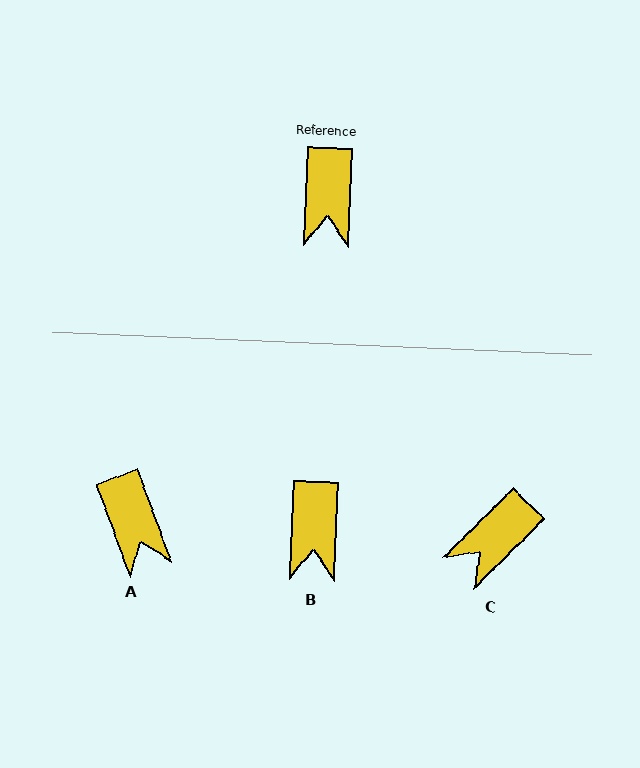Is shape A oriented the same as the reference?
No, it is off by about 22 degrees.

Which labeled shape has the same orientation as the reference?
B.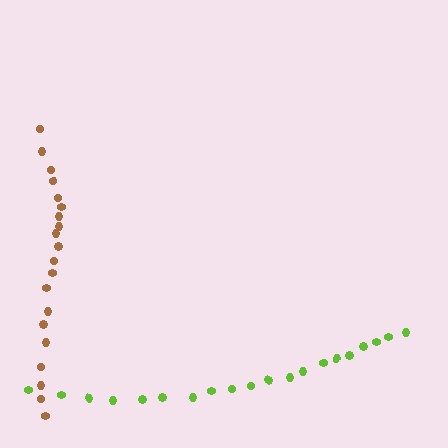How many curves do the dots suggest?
There are 2 distinct paths.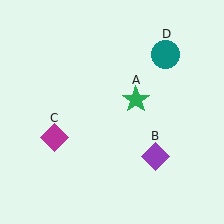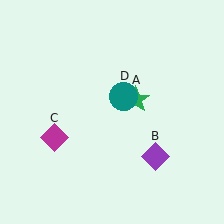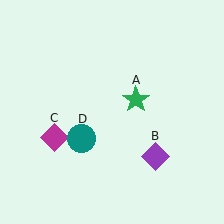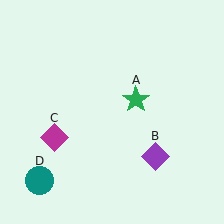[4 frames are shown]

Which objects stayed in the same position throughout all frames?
Green star (object A) and purple diamond (object B) and magenta diamond (object C) remained stationary.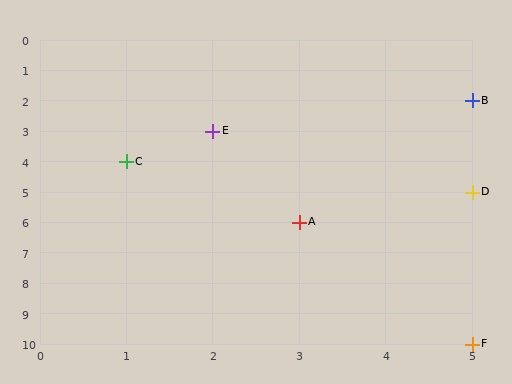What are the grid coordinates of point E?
Point E is at grid coordinates (2, 3).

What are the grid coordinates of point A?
Point A is at grid coordinates (3, 6).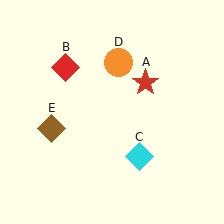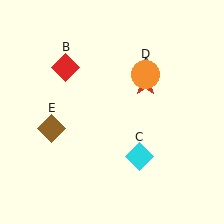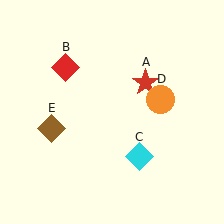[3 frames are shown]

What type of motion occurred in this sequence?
The orange circle (object D) rotated clockwise around the center of the scene.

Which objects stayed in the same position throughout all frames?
Red star (object A) and red diamond (object B) and cyan diamond (object C) and brown diamond (object E) remained stationary.